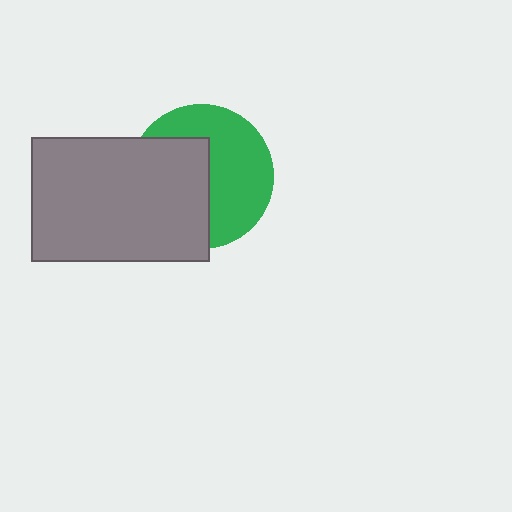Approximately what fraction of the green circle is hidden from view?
Roughly 47% of the green circle is hidden behind the gray rectangle.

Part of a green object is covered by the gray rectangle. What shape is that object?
It is a circle.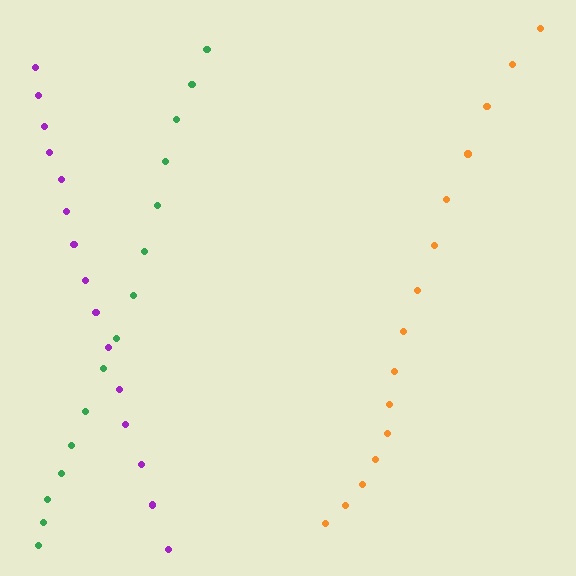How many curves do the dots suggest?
There are 3 distinct paths.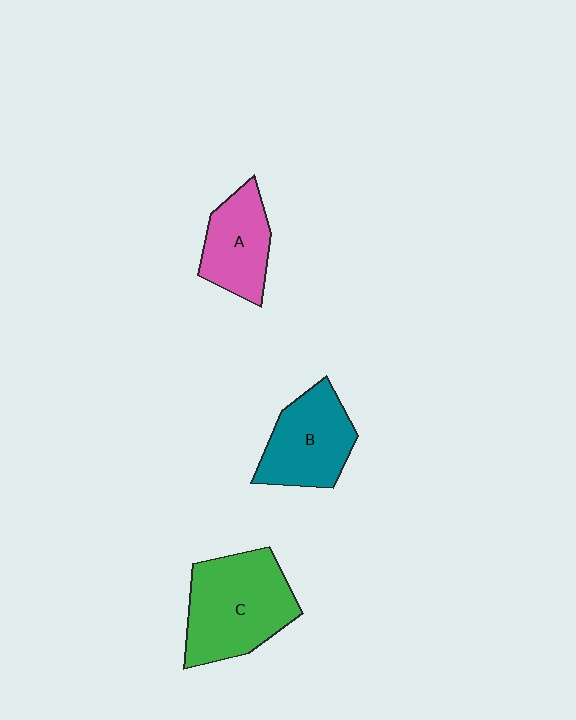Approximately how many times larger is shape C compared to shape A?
Approximately 1.6 times.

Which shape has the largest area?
Shape C (green).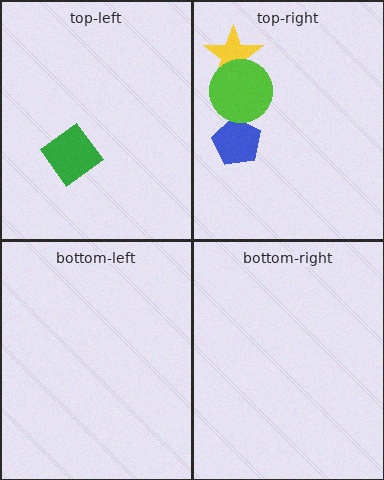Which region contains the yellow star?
The top-right region.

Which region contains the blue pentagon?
The top-right region.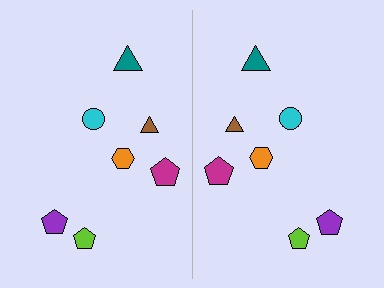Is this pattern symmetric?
Yes, this pattern has bilateral (reflection) symmetry.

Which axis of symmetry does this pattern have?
The pattern has a vertical axis of symmetry running through the center of the image.